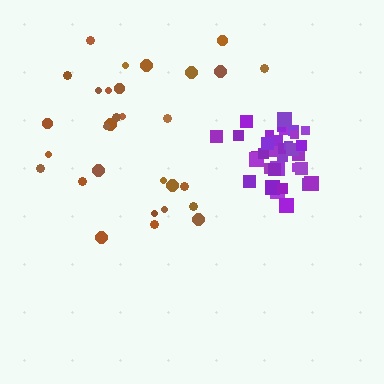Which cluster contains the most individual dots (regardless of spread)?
Purple (35).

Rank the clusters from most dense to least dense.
purple, brown.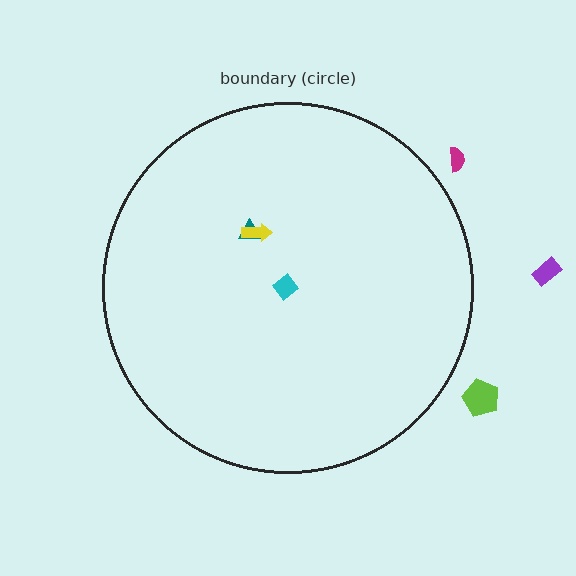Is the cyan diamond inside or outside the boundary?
Inside.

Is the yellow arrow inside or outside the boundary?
Inside.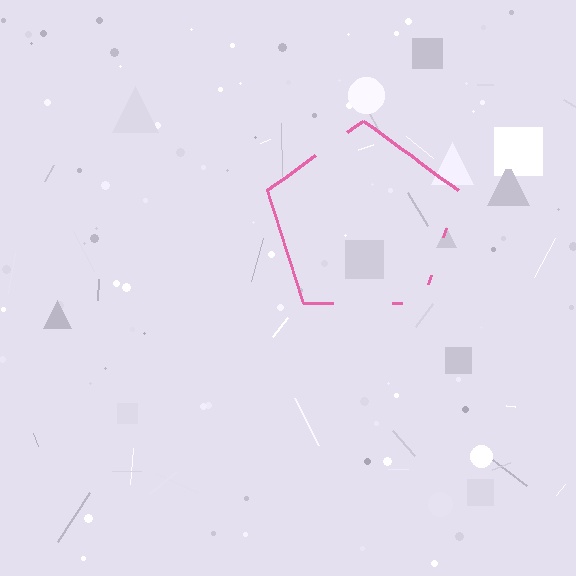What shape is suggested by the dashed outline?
The dashed outline suggests a pentagon.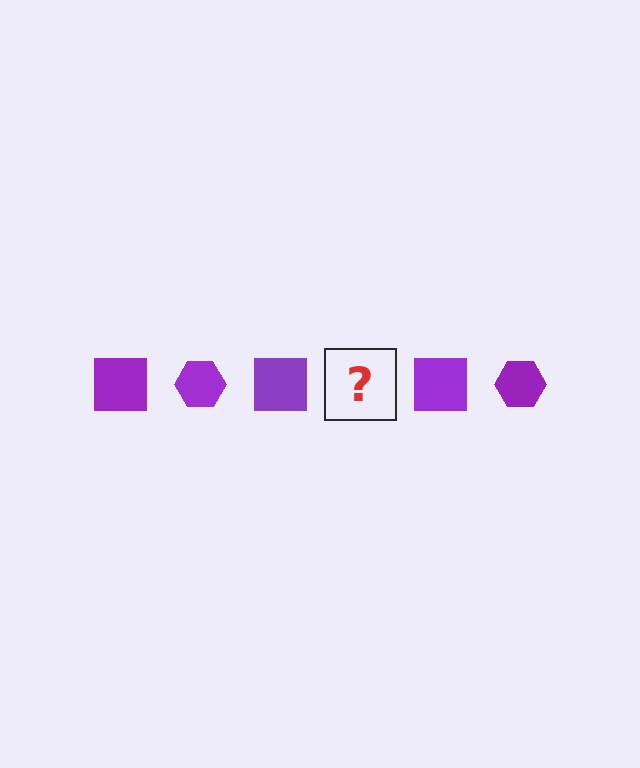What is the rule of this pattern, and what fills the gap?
The rule is that the pattern cycles through square, hexagon shapes in purple. The gap should be filled with a purple hexagon.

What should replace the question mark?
The question mark should be replaced with a purple hexagon.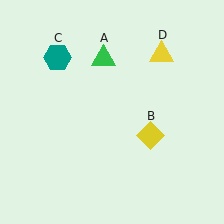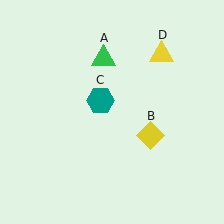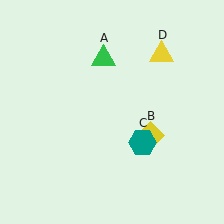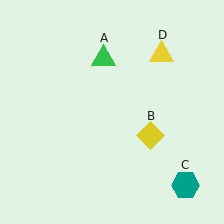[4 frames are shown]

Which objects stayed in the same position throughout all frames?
Green triangle (object A) and yellow diamond (object B) and yellow triangle (object D) remained stationary.